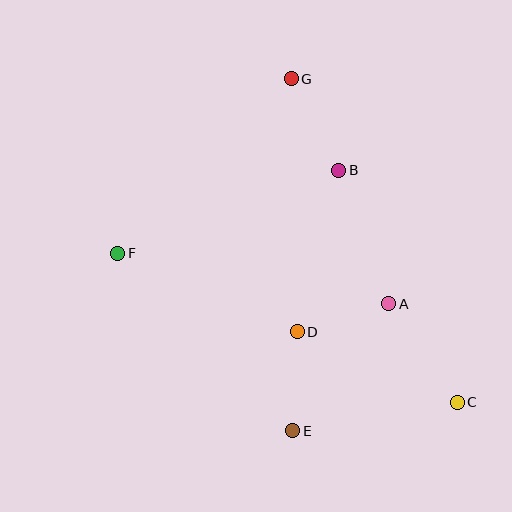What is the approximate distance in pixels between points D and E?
The distance between D and E is approximately 99 pixels.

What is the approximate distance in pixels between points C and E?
The distance between C and E is approximately 167 pixels.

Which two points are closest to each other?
Points A and D are closest to each other.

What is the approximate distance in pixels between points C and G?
The distance between C and G is approximately 364 pixels.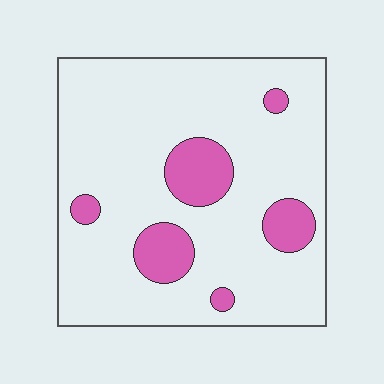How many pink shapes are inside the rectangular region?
6.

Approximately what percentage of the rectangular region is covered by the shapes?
Approximately 15%.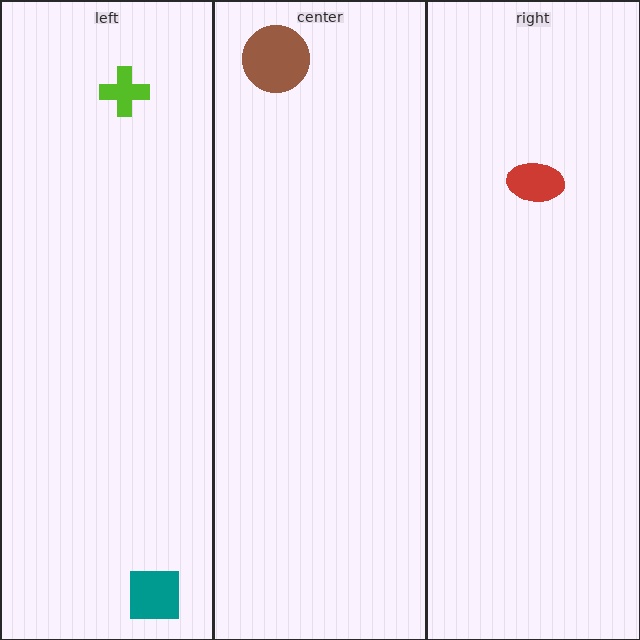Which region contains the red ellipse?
The right region.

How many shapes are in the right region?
1.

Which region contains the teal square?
The left region.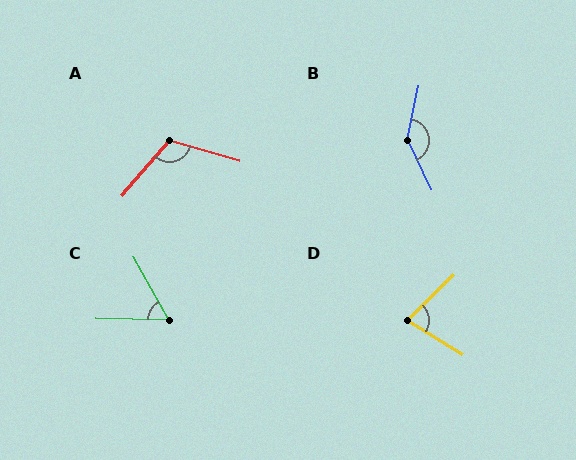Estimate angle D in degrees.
Approximately 76 degrees.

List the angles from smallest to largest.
C (59°), D (76°), A (115°), B (143°).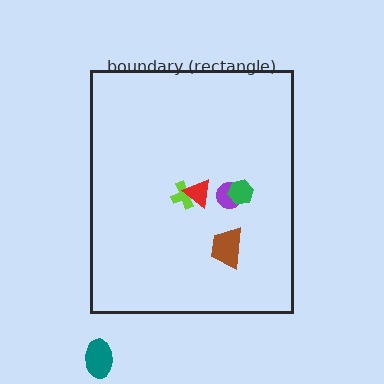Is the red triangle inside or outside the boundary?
Inside.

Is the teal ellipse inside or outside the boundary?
Outside.